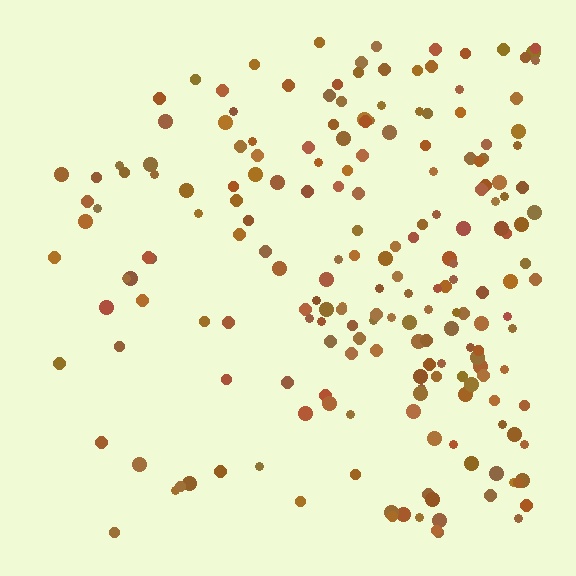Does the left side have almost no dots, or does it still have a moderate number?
Still a moderate number, just noticeably fewer than the right.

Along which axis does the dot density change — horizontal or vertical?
Horizontal.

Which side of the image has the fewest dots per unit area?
The left.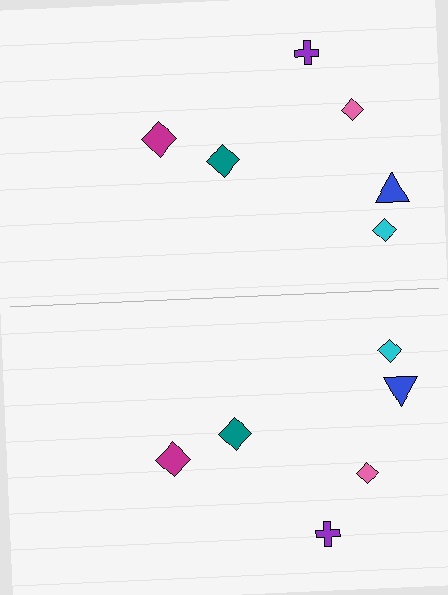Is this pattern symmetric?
Yes, this pattern has bilateral (reflection) symmetry.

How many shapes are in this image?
There are 12 shapes in this image.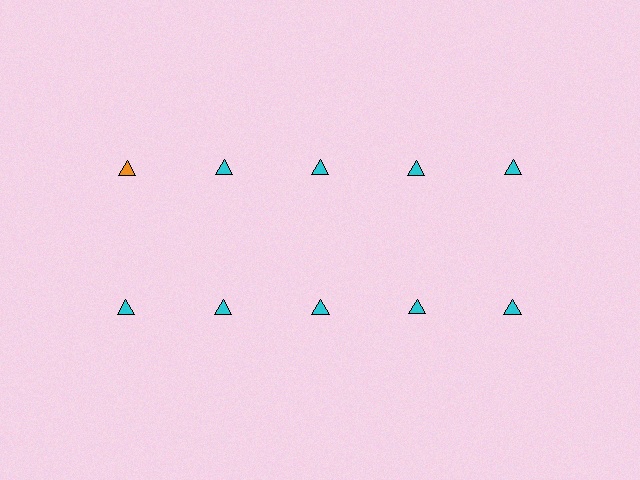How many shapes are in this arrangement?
There are 10 shapes arranged in a grid pattern.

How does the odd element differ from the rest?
It has a different color: orange instead of cyan.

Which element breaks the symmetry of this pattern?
The orange triangle in the top row, leftmost column breaks the symmetry. All other shapes are cyan triangles.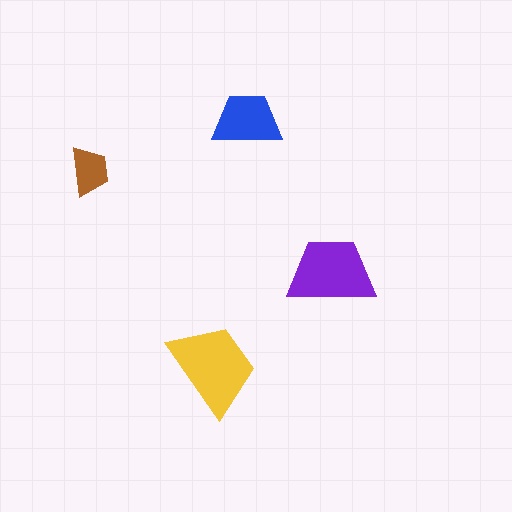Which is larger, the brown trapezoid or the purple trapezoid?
The purple one.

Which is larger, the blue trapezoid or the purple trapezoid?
The purple one.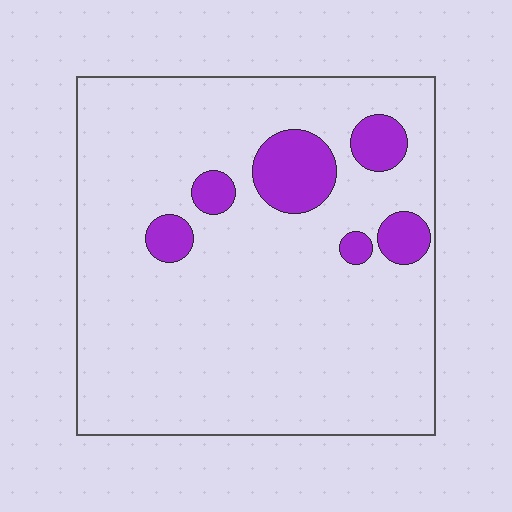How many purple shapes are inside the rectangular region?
6.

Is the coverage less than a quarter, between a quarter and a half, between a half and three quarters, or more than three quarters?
Less than a quarter.